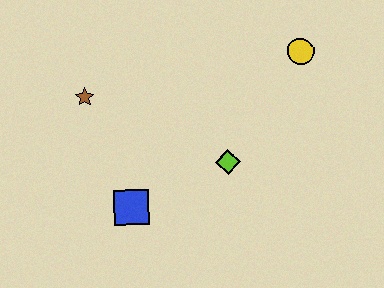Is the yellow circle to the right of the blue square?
Yes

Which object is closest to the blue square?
The lime diamond is closest to the blue square.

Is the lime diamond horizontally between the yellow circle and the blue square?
Yes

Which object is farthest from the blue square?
The yellow circle is farthest from the blue square.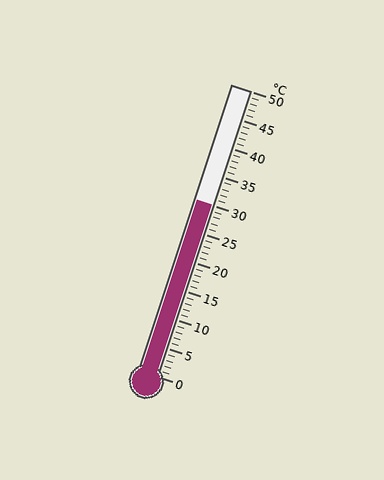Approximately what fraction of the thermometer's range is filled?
The thermometer is filled to approximately 60% of its range.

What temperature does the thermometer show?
The thermometer shows approximately 30°C.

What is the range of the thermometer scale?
The thermometer scale ranges from 0°C to 50°C.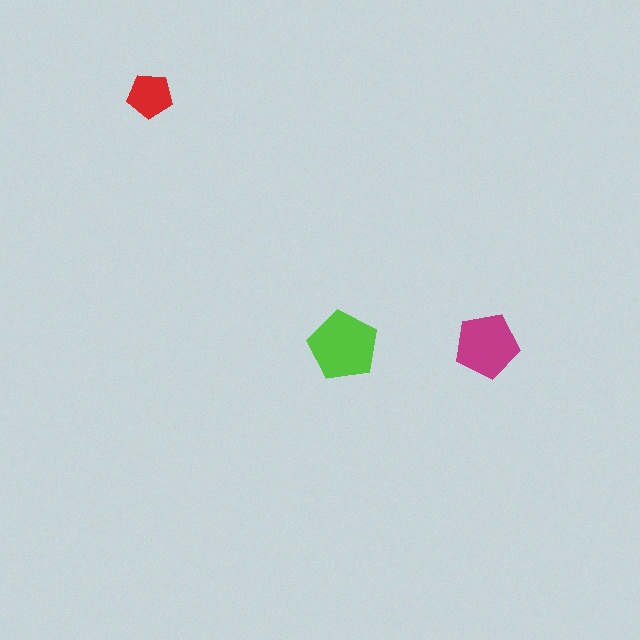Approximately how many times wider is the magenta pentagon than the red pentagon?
About 1.5 times wider.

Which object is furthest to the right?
The magenta pentagon is rightmost.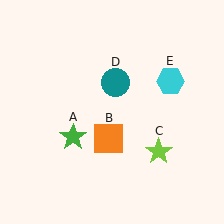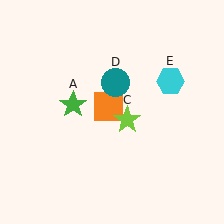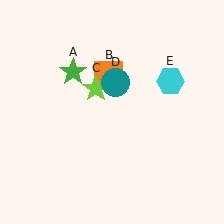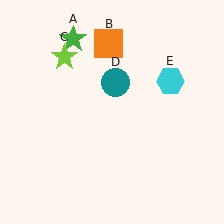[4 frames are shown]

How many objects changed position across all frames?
3 objects changed position: green star (object A), orange square (object B), lime star (object C).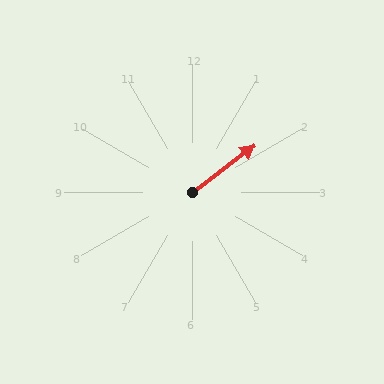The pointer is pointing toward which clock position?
Roughly 2 o'clock.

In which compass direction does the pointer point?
Northeast.